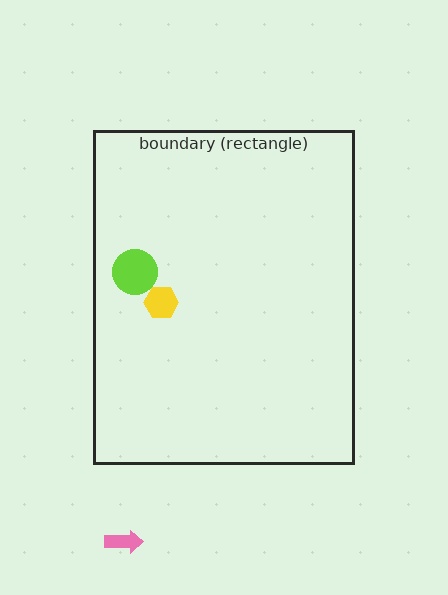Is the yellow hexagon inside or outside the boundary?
Inside.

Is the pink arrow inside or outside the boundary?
Outside.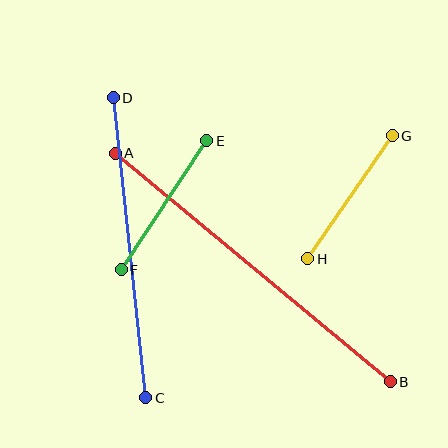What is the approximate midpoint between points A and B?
The midpoint is at approximately (253, 267) pixels.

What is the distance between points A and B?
The distance is approximately 358 pixels.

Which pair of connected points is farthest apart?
Points A and B are farthest apart.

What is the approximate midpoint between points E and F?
The midpoint is at approximately (164, 205) pixels.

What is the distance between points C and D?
The distance is approximately 302 pixels.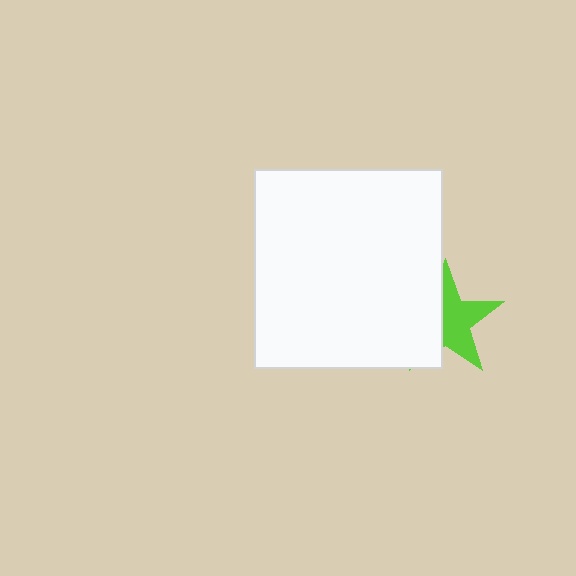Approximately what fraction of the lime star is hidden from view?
Roughly 45% of the lime star is hidden behind the white rectangle.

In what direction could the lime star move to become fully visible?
The lime star could move right. That would shift it out from behind the white rectangle entirely.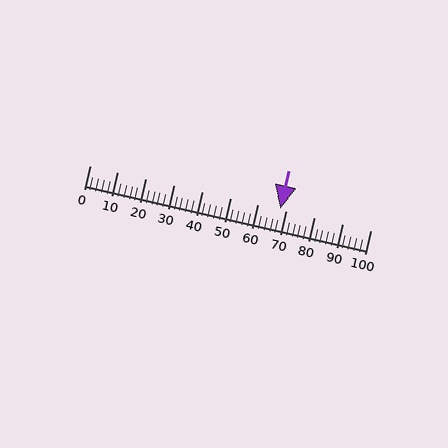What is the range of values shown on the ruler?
The ruler shows values from 0 to 100.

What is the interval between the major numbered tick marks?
The major tick marks are spaced 10 units apart.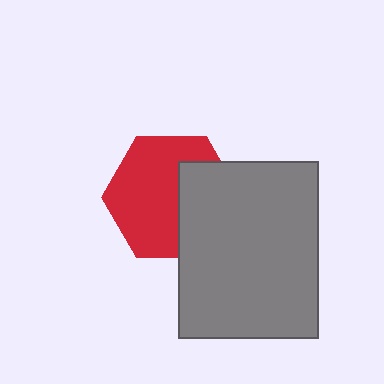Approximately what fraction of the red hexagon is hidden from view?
Roughly 37% of the red hexagon is hidden behind the gray rectangle.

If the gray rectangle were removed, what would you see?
You would see the complete red hexagon.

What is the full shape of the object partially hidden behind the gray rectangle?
The partially hidden object is a red hexagon.